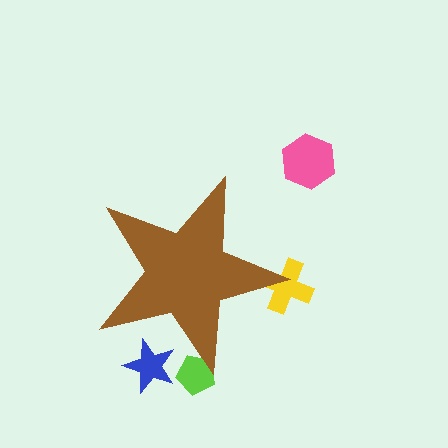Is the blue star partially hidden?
Yes, the blue star is partially hidden behind the brown star.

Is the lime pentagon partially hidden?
Yes, the lime pentagon is partially hidden behind the brown star.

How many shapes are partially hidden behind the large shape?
3 shapes are partially hidden.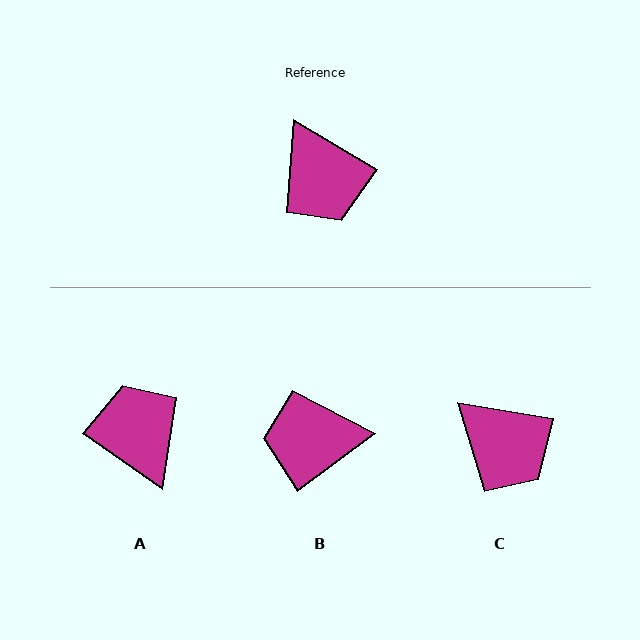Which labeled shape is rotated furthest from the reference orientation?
A, about 175 degrees away.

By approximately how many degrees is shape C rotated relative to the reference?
Approximately 21 degrees counter-clockwise.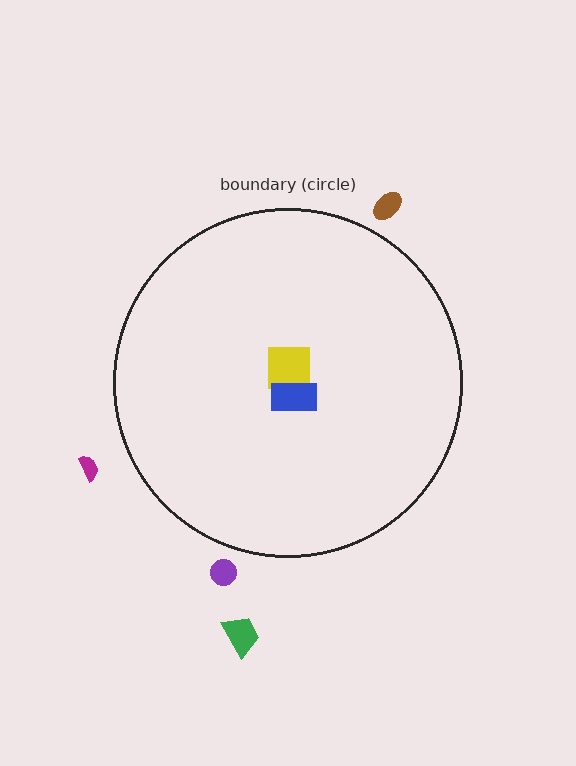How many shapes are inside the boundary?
2 inside, 4 outside.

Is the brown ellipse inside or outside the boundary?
Outside.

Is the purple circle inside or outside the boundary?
Outside.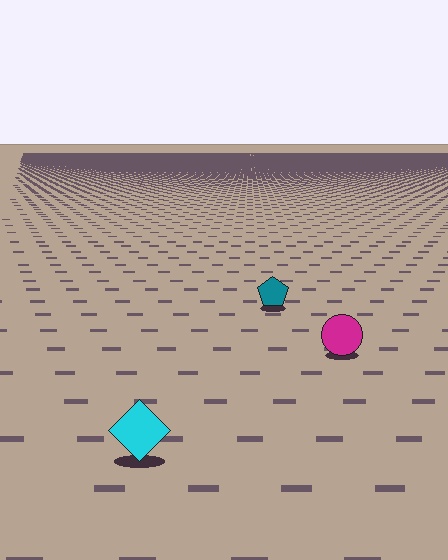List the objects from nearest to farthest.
From nearest to farthest: the cyan diamond, the magenta circle, the teal pentagon.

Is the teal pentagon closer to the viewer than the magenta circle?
No. The magenta circle is closer — you can tell from the texture gradient: the ground texture is coarser near it.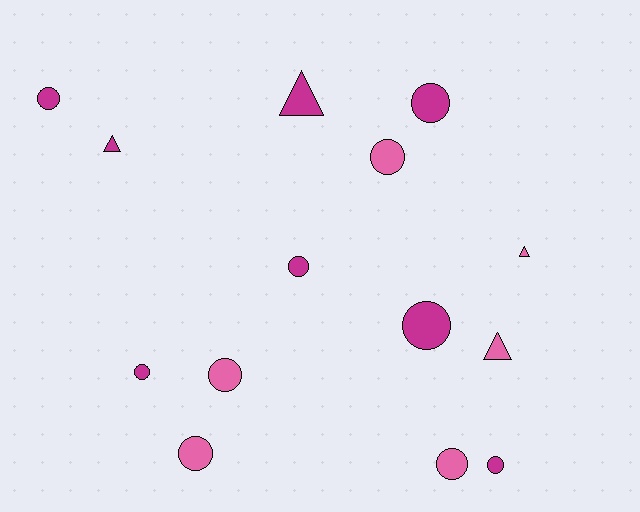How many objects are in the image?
There are 14 objects.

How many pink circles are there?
There are 4 pink circles.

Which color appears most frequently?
Magenta, with 8 objects.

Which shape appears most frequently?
Circle, with 10 objects.